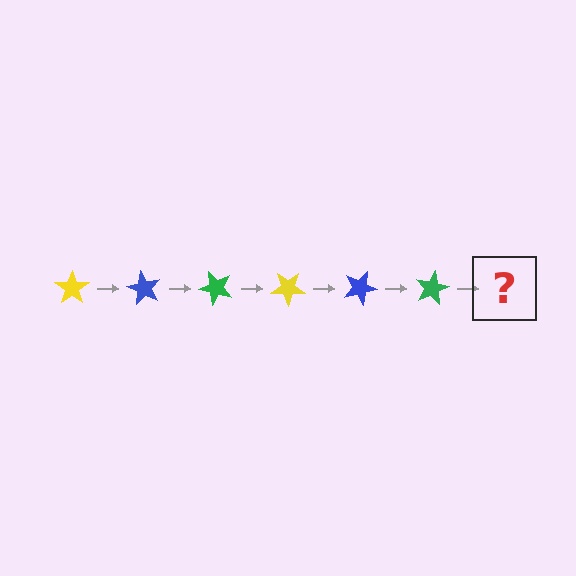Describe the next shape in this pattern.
It should be a yellow star, rotated 360 degrees from the start.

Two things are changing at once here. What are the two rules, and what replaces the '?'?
The two rules are that it rotates 60 degrees each step and the color cycles through yellow, blue, and green. The '?' should be a yellow star, rotated 360 degrees from the start.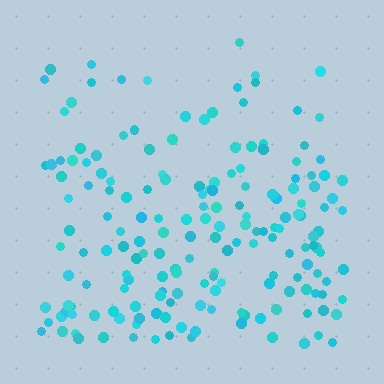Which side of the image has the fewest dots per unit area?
The top.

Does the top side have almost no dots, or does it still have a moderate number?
Still a moderate number, just noticeably fewer than the bottom.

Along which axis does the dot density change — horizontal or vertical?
Vertical.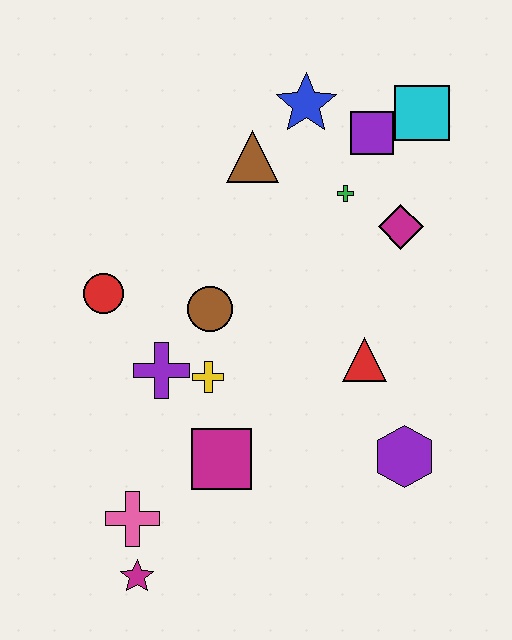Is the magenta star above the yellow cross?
No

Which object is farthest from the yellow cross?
The cyan square is farthest from the yellow cross.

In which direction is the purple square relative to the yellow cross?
The purple square is above the yellow cross.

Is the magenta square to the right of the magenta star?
Yes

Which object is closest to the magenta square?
The yellow cross is closest to the magenta square.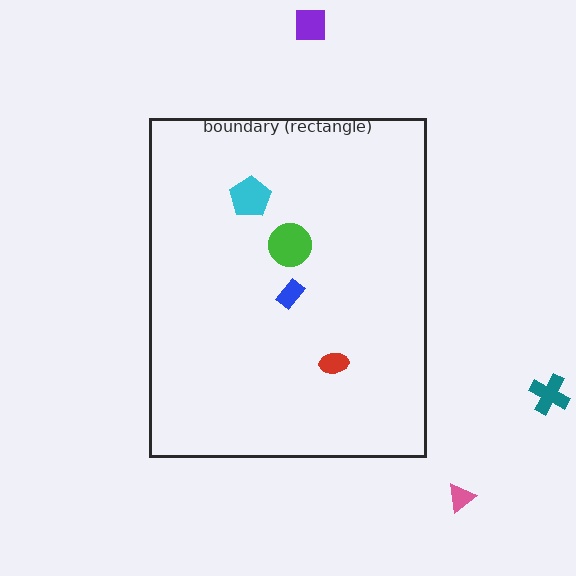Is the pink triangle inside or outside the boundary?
Outside.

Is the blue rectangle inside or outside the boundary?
Inside.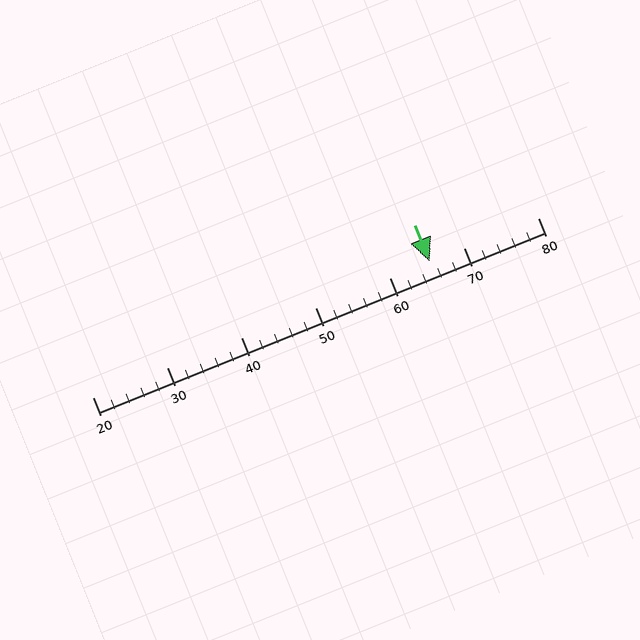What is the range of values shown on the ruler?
The ruler shows values from 20 to 80.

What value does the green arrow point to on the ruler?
The green arrow points to approximately 65.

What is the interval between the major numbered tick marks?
The major tick marks are spaced 10 units apart.